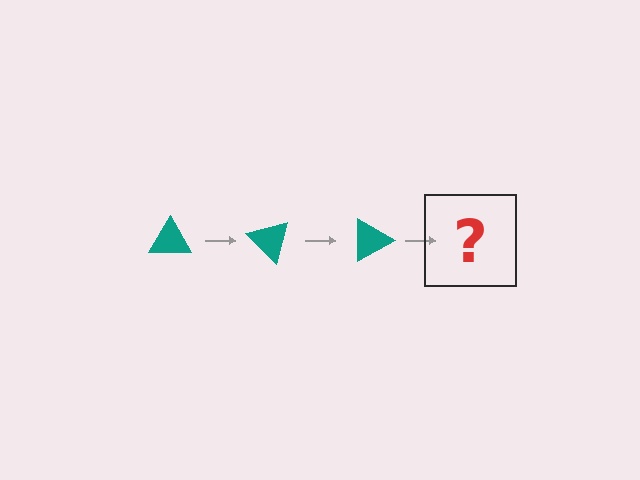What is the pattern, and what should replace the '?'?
The pattern is that the triangle rotates 45 degrees each step. The '?' should be a teal triangle rotated 135 degrees.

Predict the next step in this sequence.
The next step is a teal triangle rotated 135 degrees.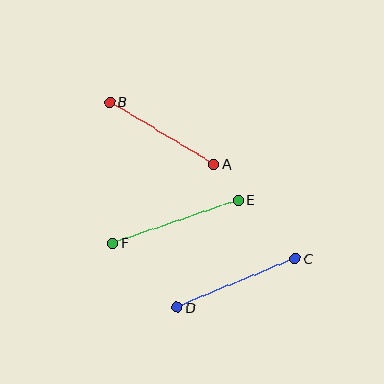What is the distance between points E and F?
The distance is approximately 133 pixels.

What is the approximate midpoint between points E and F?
The midpoint is at approximately (175, 222) pixels.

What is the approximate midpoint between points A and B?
The midpoint is at approximately (162, 133) pixels.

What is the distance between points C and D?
The distance is approximately 128 pixels.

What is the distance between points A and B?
The distance is approximately 121 pixels.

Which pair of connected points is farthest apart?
Points E and F are farthest apart.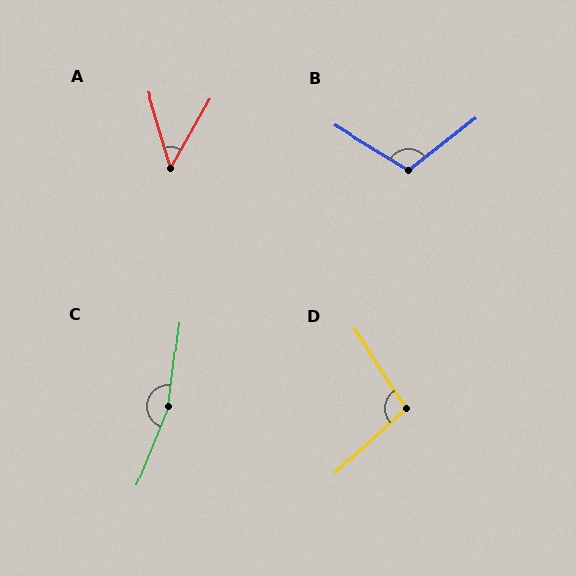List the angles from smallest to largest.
A (46°), D (99°), B (111°), C (165°).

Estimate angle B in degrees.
Approximately 111 degrees.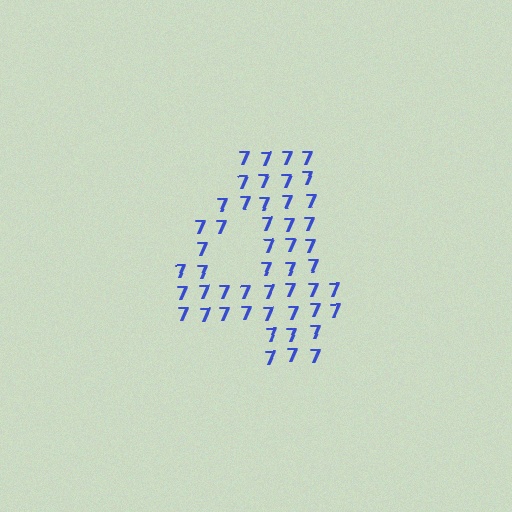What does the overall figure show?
The overall figure shows the digit 4.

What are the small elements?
The small elements are digit 7's.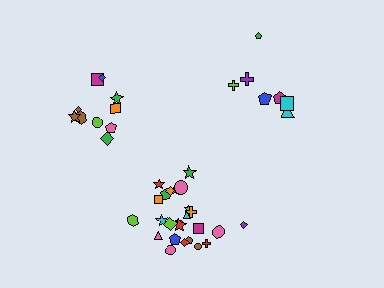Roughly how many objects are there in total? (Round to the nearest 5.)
Roughly 40 objects in total.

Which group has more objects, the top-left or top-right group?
The top-left group.